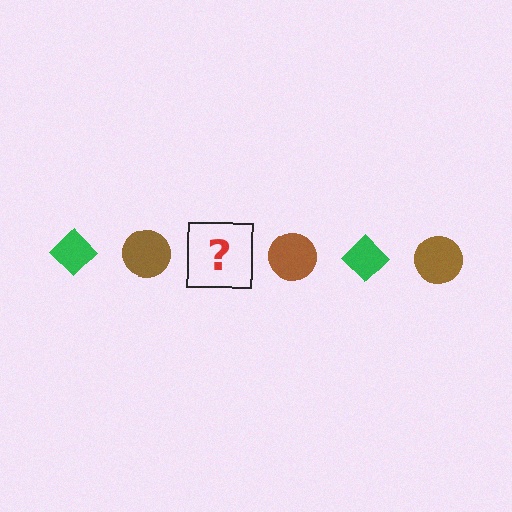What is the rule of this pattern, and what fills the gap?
The rule is that the pattern alternates between green diamond and brown circle. The gap should be filled with a green diamond.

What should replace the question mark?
The question mark should be replaced with a green diamond.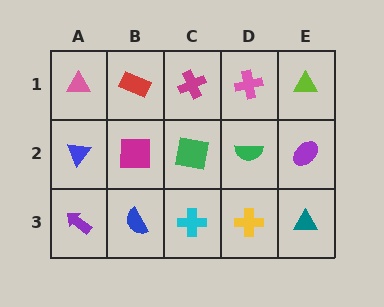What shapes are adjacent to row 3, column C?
A green square (row 2, column C), a blue semicircle (row 3, column B), a yellow cross (row 3, column D).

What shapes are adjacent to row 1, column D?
A green semicircle (row 2, column D), a magenta cross (row 1, column C), a lime triangle (row 1, column E).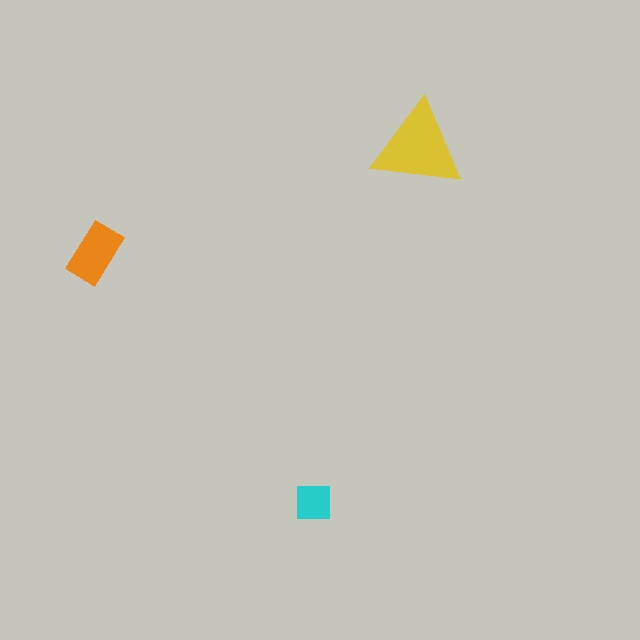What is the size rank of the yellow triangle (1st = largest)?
1st.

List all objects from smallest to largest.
The cyan square, the orange rectangle, the yellow triangle.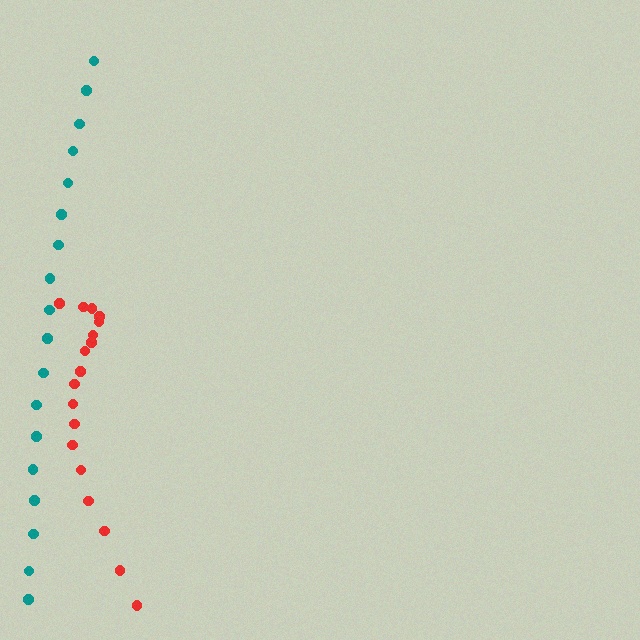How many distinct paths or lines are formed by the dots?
There are 2 distinct paths.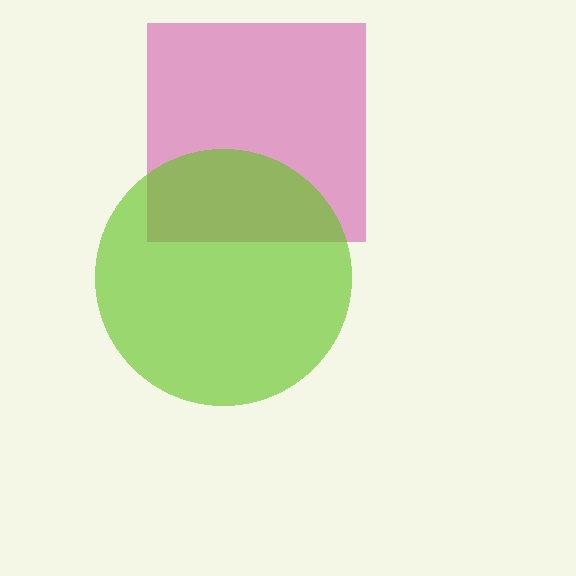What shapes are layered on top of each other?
The layered shapes are: a magenta square, a lime circle.